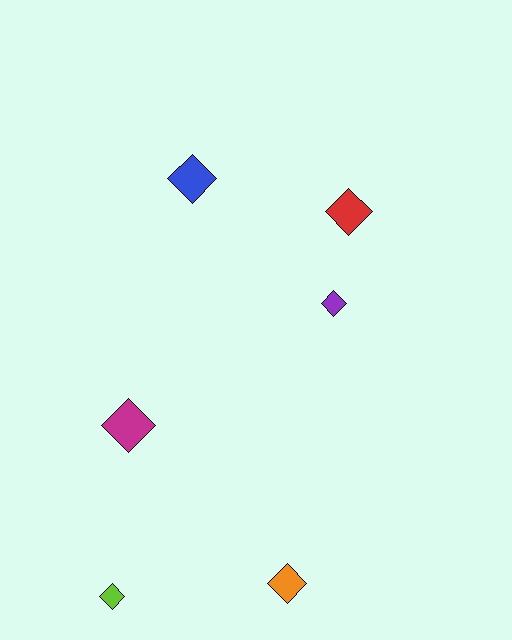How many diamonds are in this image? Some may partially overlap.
There are 6 diamonds.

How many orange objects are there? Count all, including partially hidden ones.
There is 1 orange object.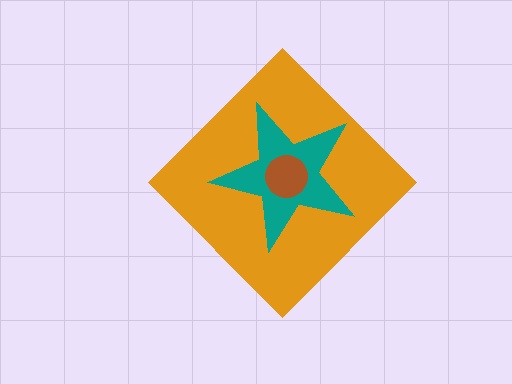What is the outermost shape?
The orange diamond.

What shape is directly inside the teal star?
The brown circle.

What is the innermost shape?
The brown circle.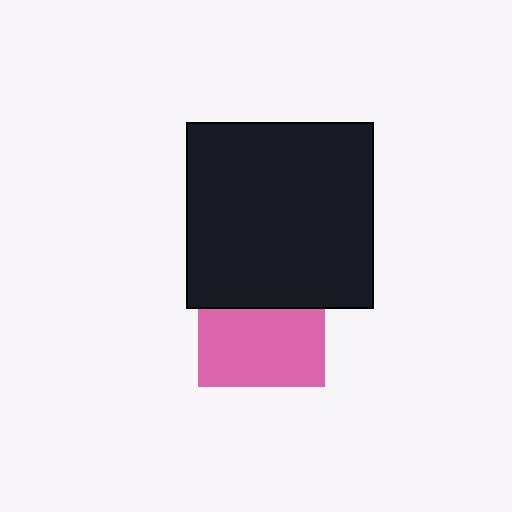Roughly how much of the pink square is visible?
About half of it is visible (roughly 62%).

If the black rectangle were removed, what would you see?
You would see the complete pink square.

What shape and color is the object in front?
The object in front is a black rectangle.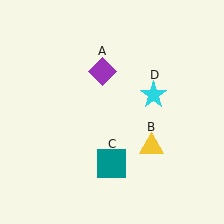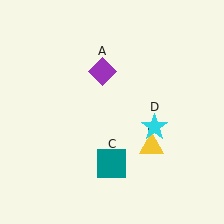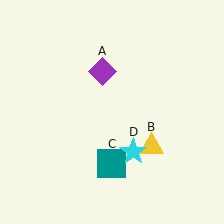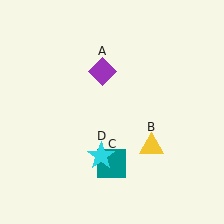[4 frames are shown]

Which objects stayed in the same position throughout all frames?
Purple diamond (object A) and yellow triangle (object B) and teal square (object C) remained stationary.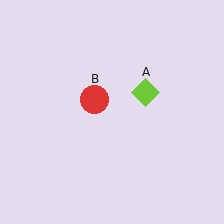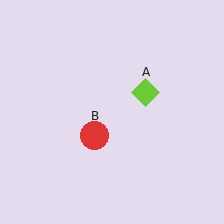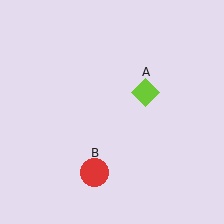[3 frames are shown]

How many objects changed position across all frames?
1 object changed position: red circle (object B).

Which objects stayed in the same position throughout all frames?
Lime diamond (object A) remained stationary.